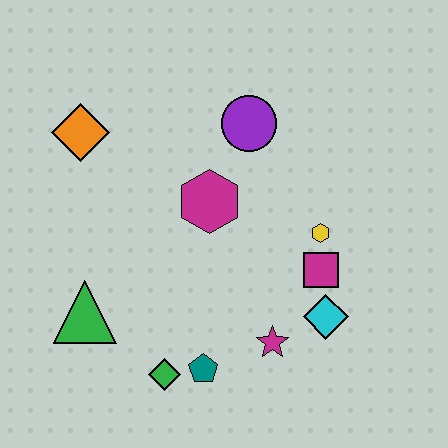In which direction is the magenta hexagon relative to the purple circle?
The magenta hexagon is below the purple circle.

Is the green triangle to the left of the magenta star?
Yes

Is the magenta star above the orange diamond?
No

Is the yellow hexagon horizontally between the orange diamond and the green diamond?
No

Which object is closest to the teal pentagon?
The green diamond is closest to the teal pentagon.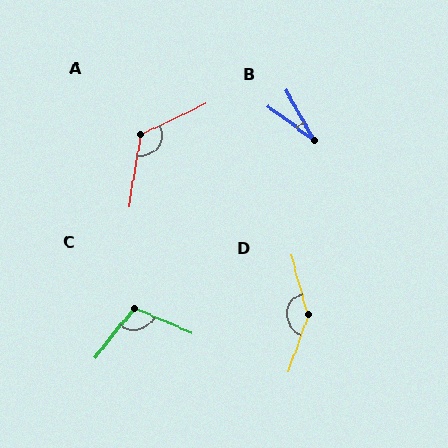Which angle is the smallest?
B, at approximately 24 degrees.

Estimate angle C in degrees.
Approximately 105 degrees.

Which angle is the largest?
D, at approximately 145 degrees.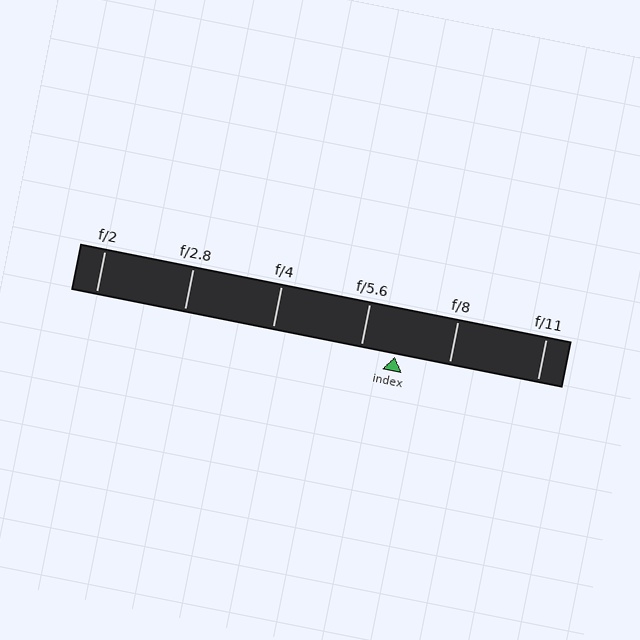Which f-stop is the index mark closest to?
The index mark is closest to f/5.6.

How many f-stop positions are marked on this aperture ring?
There are 6 f-stop positions marked.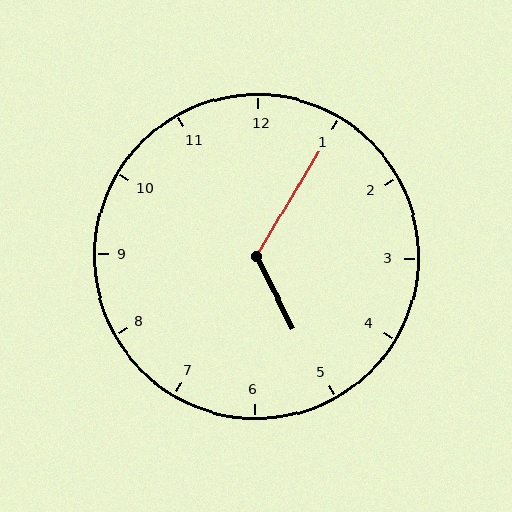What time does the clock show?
5:05.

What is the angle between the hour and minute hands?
Approximately 122 degrees.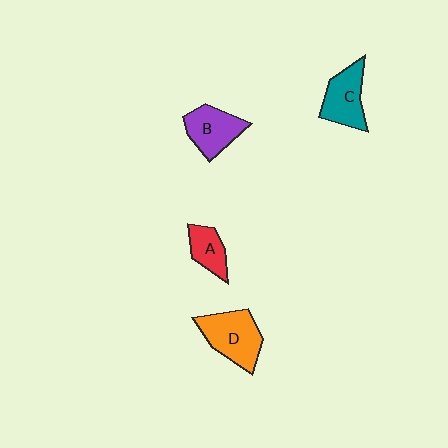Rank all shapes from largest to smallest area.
From largest to smallest: D (orange), C (teal), B (purple), A (red).